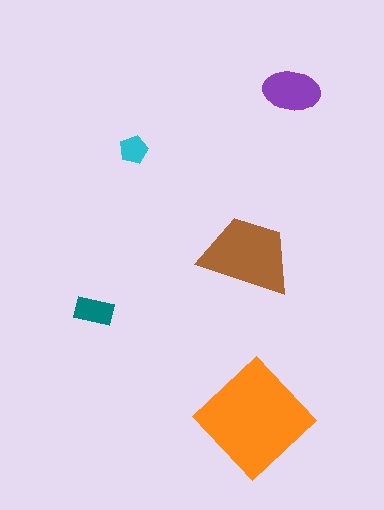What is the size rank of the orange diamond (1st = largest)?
1st.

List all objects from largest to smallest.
The orange diamond, the brown trapezoid, the purple ellipse, the teal rectangle, the cyan pentagon.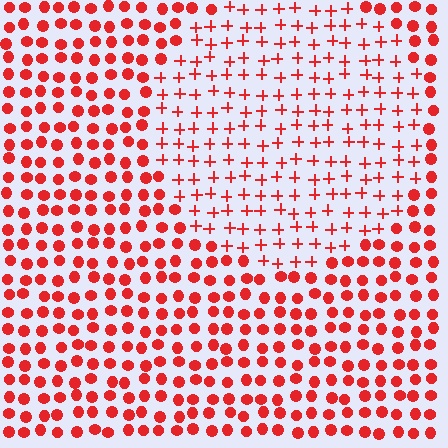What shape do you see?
I see a circle.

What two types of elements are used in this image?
The image uses plus signs inside the circle region and circles outside it.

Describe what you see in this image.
The image is filled with small red elements arranged in a uniform grid. A circle-shaped region contains plus signs, while the surrounding area contains circles. The boundary is defined purely by the change in element shape.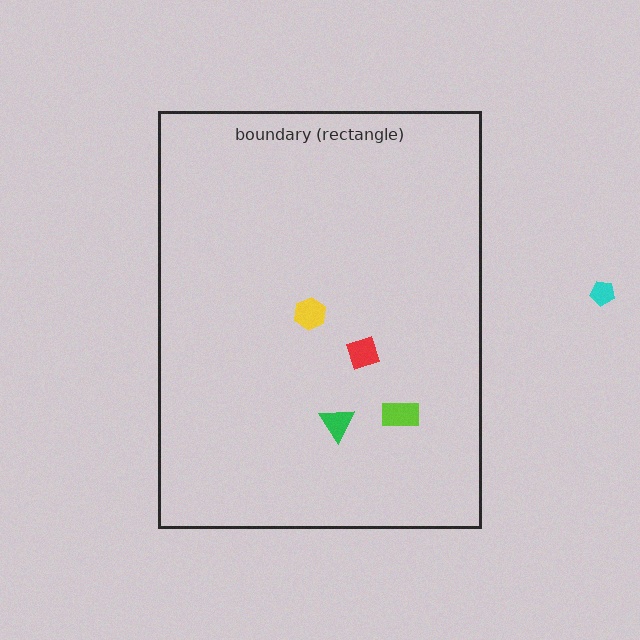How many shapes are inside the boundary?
4 inside, 1 outside.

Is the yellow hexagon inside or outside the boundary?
Inside.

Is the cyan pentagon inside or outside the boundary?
Outside.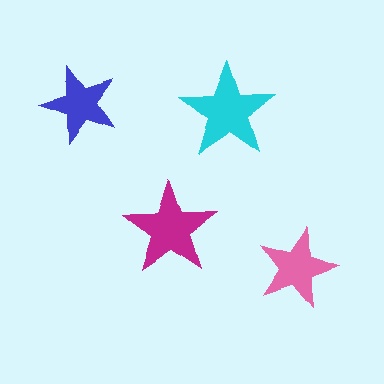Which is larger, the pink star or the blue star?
The pink one.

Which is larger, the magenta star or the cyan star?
The cyan one.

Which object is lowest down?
The pink star is bottommost.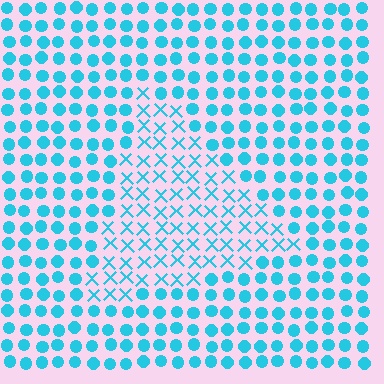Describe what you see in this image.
The image is filled with small cyan elements arranged in a uniform grid. A triangle-shaped region contains X marks, while the surrounding area contains circles. The boundary is defined purely by the change in element shape.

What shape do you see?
I see a triangle.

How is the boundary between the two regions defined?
The boundary is defined by a change in element shape: X marks inside vs. circles outside. All elements share the same color and spacing.